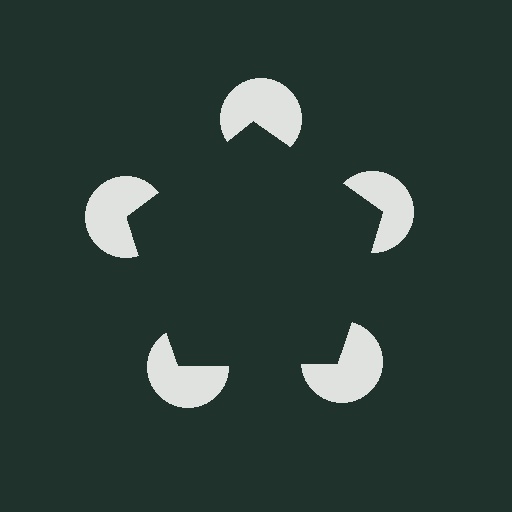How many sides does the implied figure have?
5 sides.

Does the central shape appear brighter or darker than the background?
It typically appears slightly darker than the background, even though no actual brightness change is drawn.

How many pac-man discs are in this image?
There are 5 — one at each vertex of the illusory pentagon.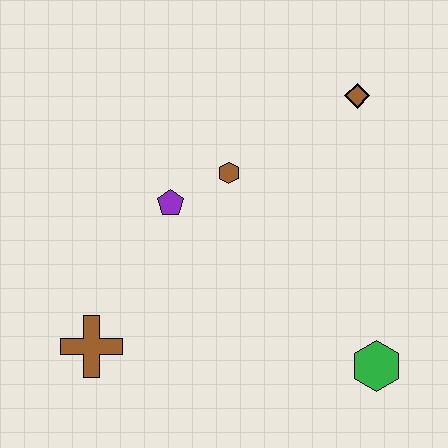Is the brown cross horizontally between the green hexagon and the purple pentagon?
No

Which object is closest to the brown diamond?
The brown hexagon is closest to the brown diamond.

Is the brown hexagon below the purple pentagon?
No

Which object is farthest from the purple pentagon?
The green hexagon is farthest from the purple pentagon.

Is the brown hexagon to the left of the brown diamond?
Yes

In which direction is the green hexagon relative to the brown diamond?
The green hexagon is below the brown diamond.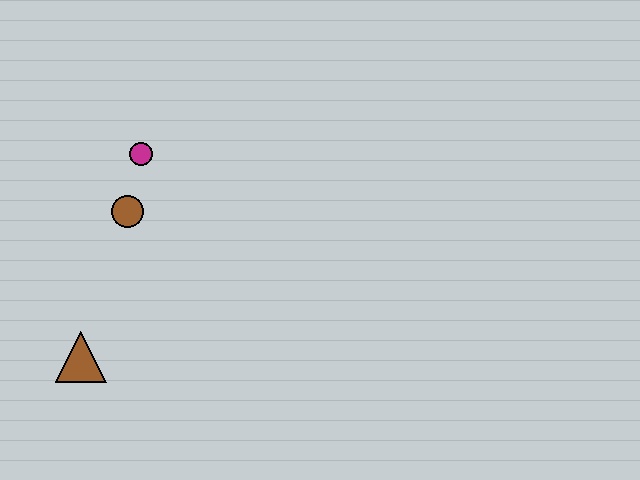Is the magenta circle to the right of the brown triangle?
Yes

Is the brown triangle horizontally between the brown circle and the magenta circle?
No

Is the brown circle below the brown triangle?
No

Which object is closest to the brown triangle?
The brown circle is closest to the brown triangle.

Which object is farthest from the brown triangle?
The magenta circle is farthest from the brown triangle.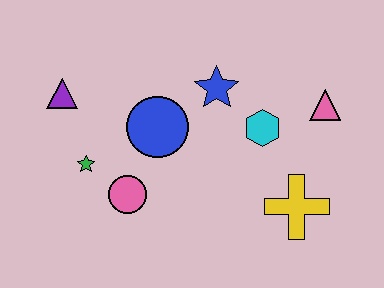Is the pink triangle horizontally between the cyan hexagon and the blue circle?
No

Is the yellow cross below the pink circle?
Yes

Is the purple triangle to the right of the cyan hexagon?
No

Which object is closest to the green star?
The pink circle is closest to the green star.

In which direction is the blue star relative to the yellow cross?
The blue star is above the yellow cross.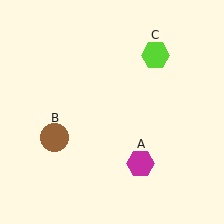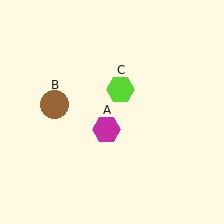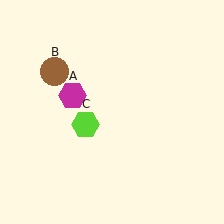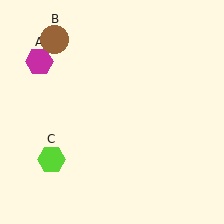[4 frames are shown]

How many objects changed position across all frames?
3 objects changed position: magenta hexagon (object A), brown circle (object B), lime hexagon (object C).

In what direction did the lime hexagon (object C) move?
The lime hexagon (object C) moved down and to the left.